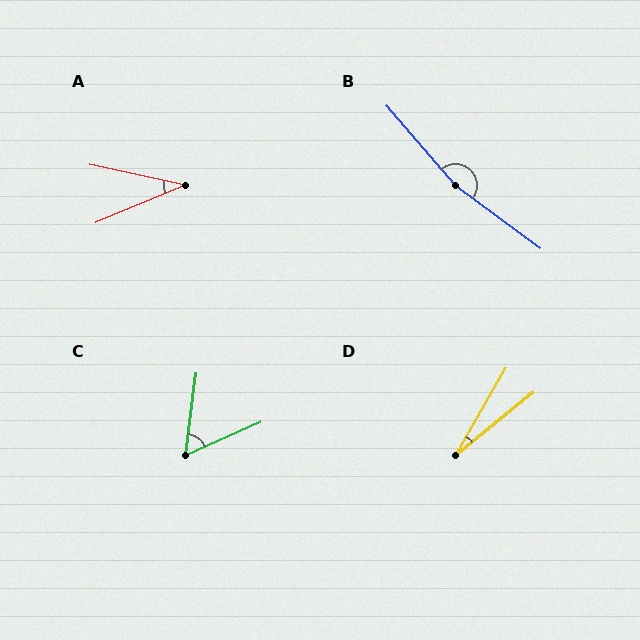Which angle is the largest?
B, at approximately 168 degrees.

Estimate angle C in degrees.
Approximately 59 degrees.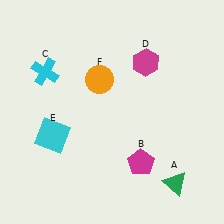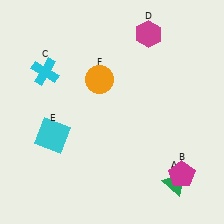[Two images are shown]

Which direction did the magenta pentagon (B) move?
The magenta pentagon (B) moved right.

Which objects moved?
The objects that moved are: the magenta pentagon (B), the magenta hexagon (D).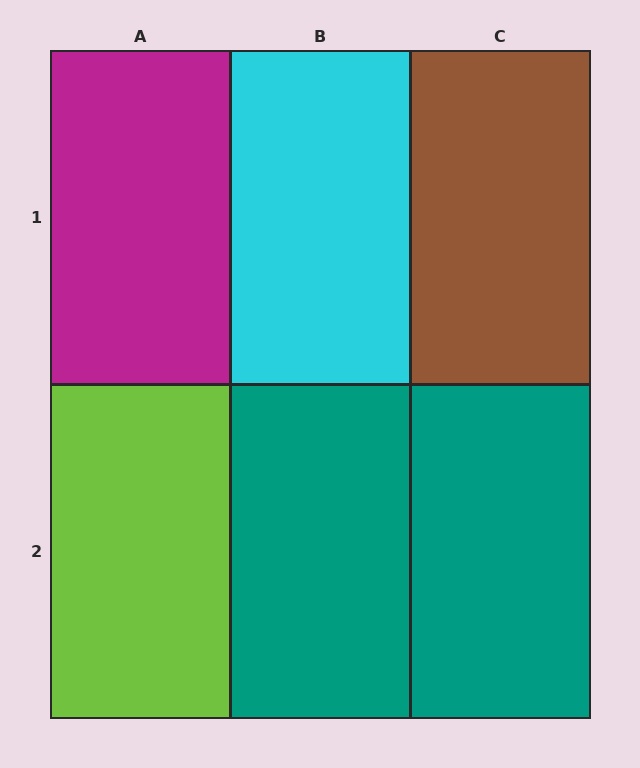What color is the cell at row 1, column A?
Magenta.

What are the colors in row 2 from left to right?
Lime, teal, teal.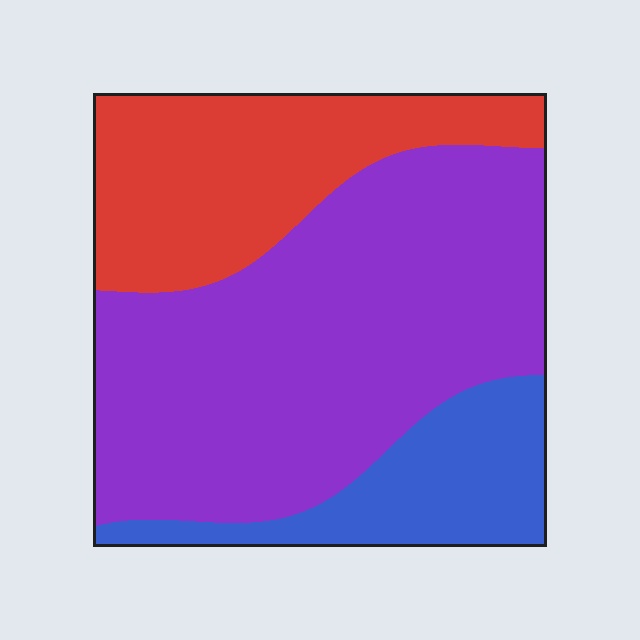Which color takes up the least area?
Blue, at roughly 15%.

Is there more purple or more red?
Purple.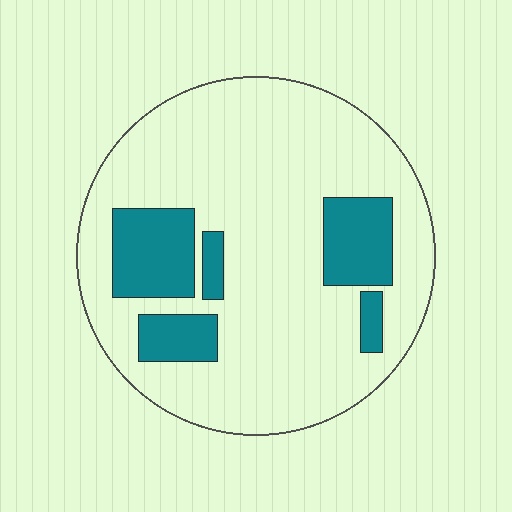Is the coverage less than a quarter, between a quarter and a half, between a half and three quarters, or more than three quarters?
Less than a quarter.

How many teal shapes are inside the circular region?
5.